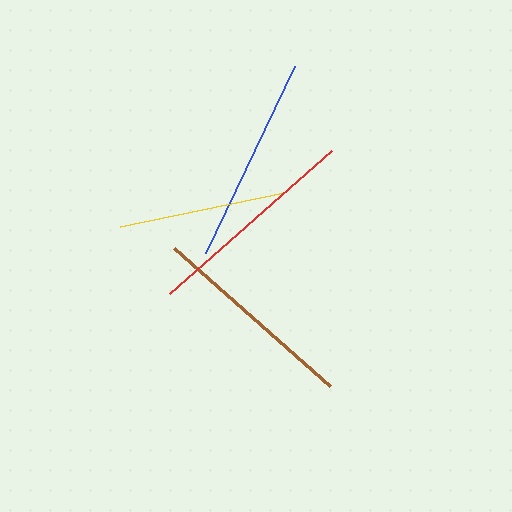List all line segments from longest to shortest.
From longest to shortest: red, brown, blue, yellow.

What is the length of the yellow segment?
The yellow segment is approximately 168 pixels long.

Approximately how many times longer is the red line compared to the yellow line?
The red line is approximately 1.3 times the length of the yellow line.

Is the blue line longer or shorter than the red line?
The red line is longer than the blue line.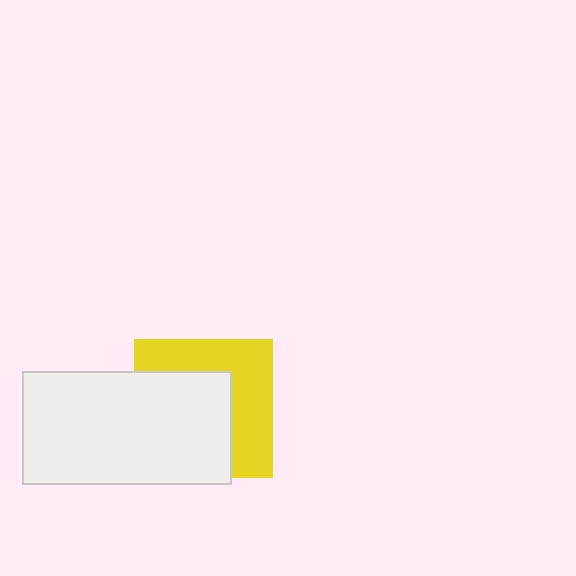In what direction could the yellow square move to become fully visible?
The yellow square could move toward the upper-right. That would shift it out from behind the white rectangle entirely.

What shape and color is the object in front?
The object in front is a white rectangle.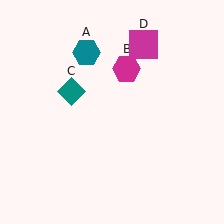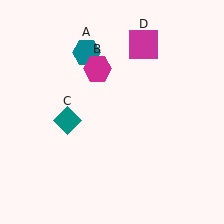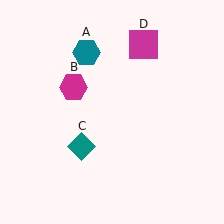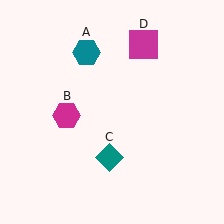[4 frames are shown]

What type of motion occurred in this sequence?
The magenta hexagon (object B), teal diamond (object C) rotated counterclockwise around the center of the scene.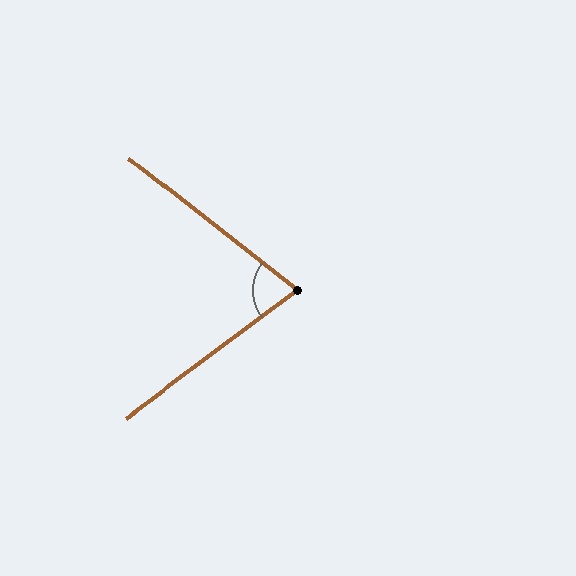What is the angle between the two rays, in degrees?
Approximately 75 degrees.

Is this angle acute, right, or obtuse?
It is acute.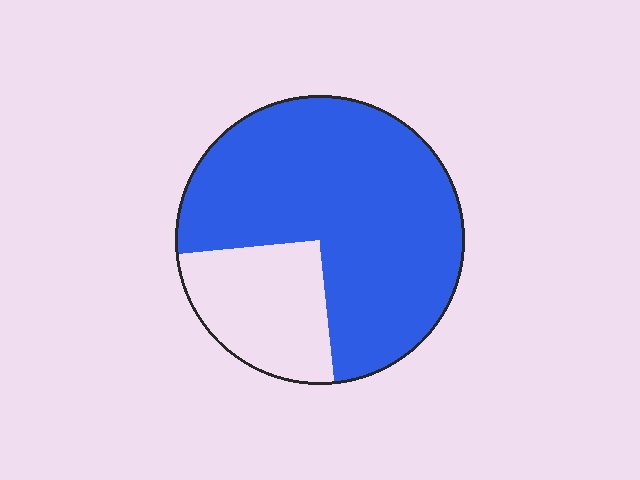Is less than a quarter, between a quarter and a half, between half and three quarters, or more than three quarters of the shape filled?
More than three quarters.